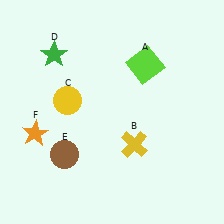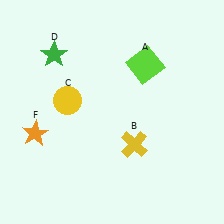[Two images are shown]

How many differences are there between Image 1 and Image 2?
There is 1 difference between the two images.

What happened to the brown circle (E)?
The brown circle (E) was removed in Image 2. It was in the bottom-left area of Image 1.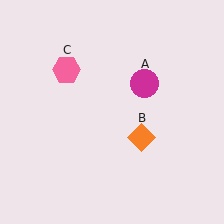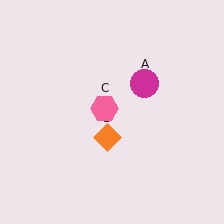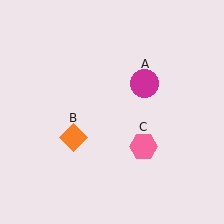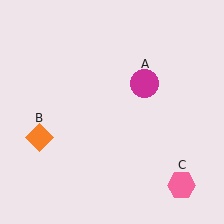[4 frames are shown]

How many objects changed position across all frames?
2 objects changed position: orange diamond (object B), pink hexagon (object C).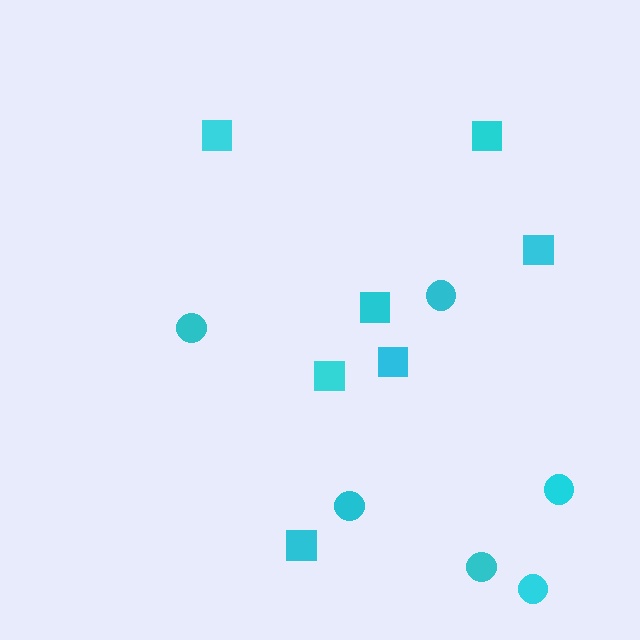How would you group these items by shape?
There are 2 groups: one group of circles (6) and one group of squares (7).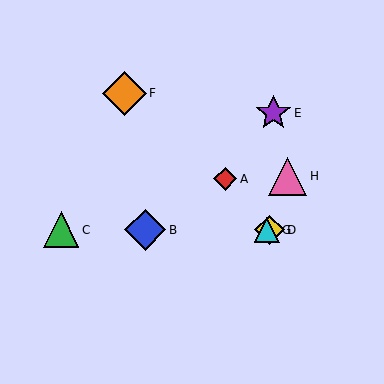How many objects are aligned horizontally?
4 objects (B, C, D, G) are aligned horizontally.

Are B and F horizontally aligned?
No, B is at y≈230 and F is at y≈93.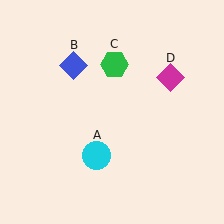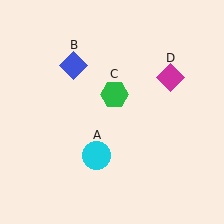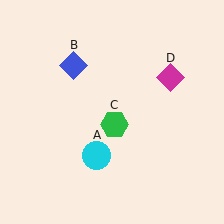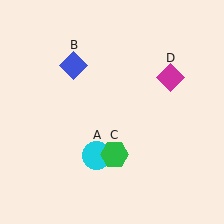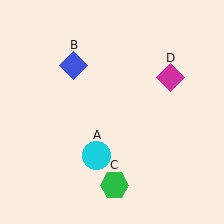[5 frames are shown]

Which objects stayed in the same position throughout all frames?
Cyan circle (object A) and blue diamond (object B) and magenta diamond (object D) remained stationary.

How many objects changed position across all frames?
1 object changed position: green hexagon (object C).